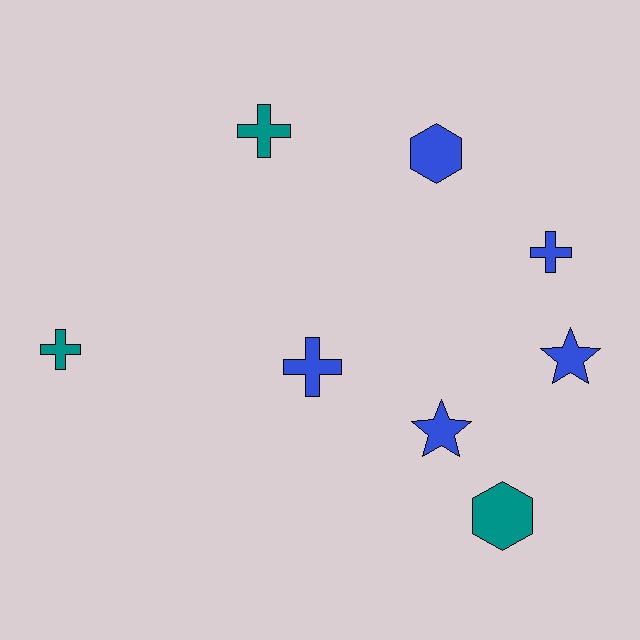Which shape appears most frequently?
Cross, with 4 objects.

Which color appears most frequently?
Blue, with 5 objects.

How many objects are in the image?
There are 8 objects.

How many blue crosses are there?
There are 2 blue crosses.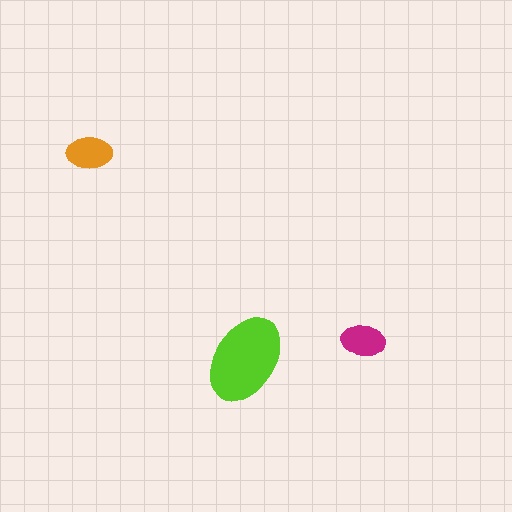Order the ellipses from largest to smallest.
the lime one, the orange one, the magenta one.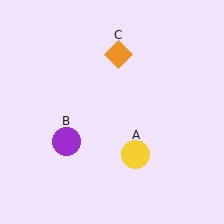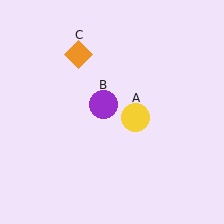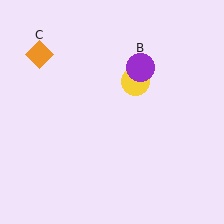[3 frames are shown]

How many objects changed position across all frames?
3 objects changed position: yellow circle (object A), purple circle (object B), orange diamond (object C).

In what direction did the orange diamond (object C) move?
The orange diamond (object C) moved left.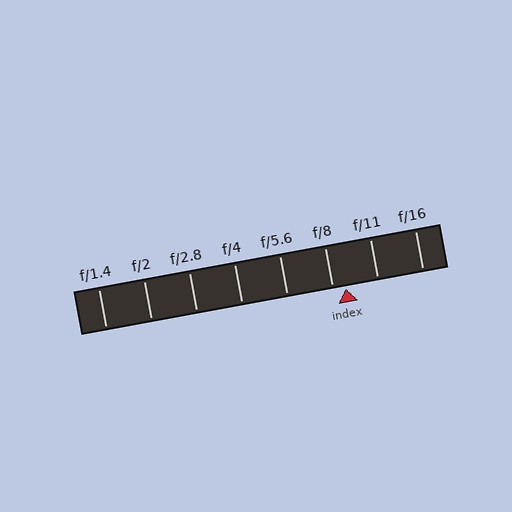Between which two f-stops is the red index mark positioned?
The index mark is between f/8 and f/11.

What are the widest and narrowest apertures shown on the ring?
The widest aperture shown is f/1.4 and the narrowest is f/16.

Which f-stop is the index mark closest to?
The index mark is closest to f/8.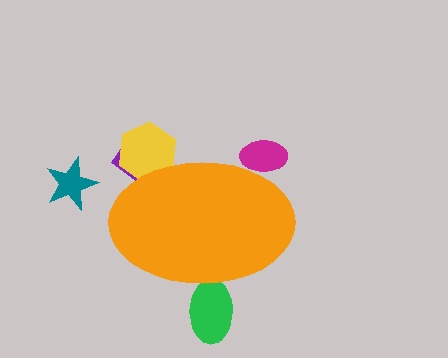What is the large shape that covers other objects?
An orange ellipse.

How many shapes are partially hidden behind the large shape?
4 shapes are partially hidden.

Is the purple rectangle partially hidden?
Yes, the purple rectangle is partially hidden behind the orange ellipse.